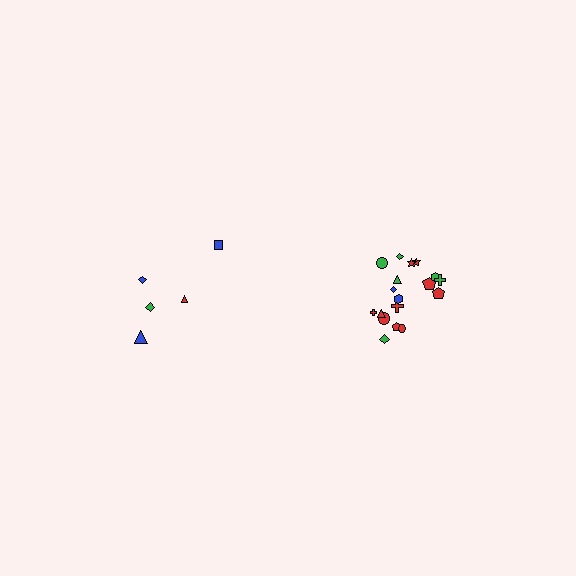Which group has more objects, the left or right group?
The right group.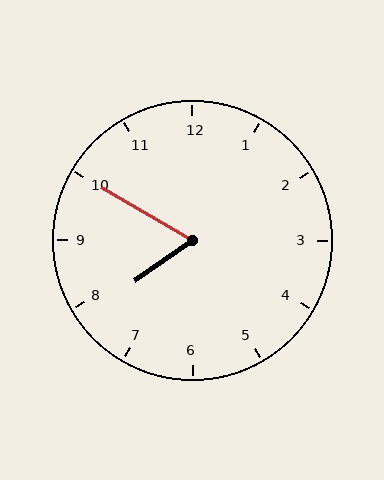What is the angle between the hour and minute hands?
Approximately 65 degrees.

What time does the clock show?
7:50.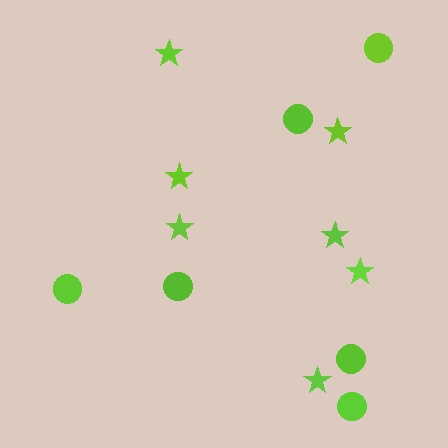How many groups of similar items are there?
There are 2 groups: one group of stars (7) and one group of circles (6).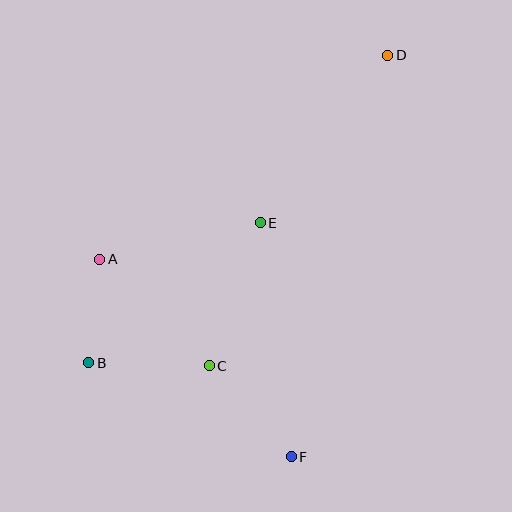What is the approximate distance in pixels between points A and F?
The distance between A and F is approximately 276 pixels.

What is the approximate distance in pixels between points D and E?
The distance between D and E is approximately 210 pixels.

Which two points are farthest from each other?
Points B and D are farthest from each other.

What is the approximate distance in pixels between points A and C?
The distance between A and C is approximately 153 pixels.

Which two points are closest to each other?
Points A and B are closest to each other.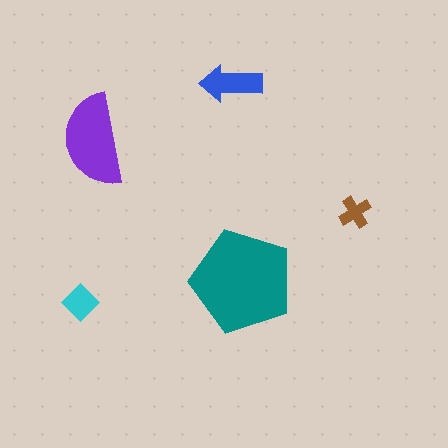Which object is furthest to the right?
The brown cross is rightmost.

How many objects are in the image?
There are 5 objects in the image.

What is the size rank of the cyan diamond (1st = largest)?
4th.